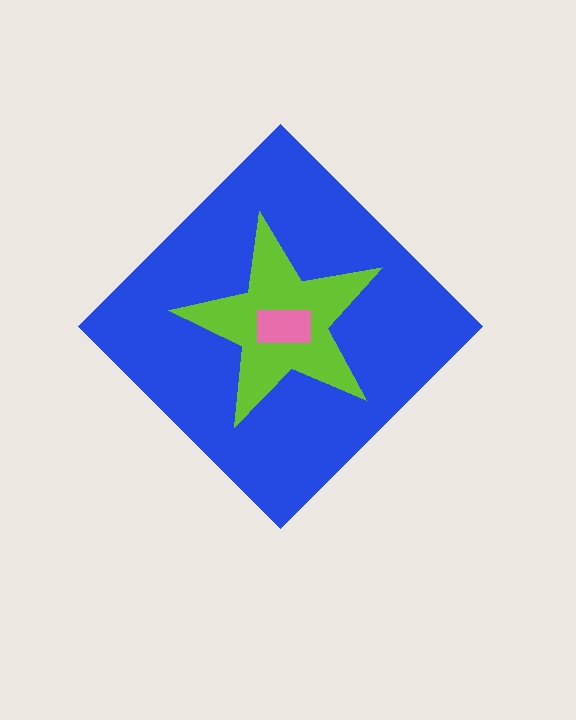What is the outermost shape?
The blue diamond.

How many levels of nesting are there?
3.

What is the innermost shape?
The pink rectangle.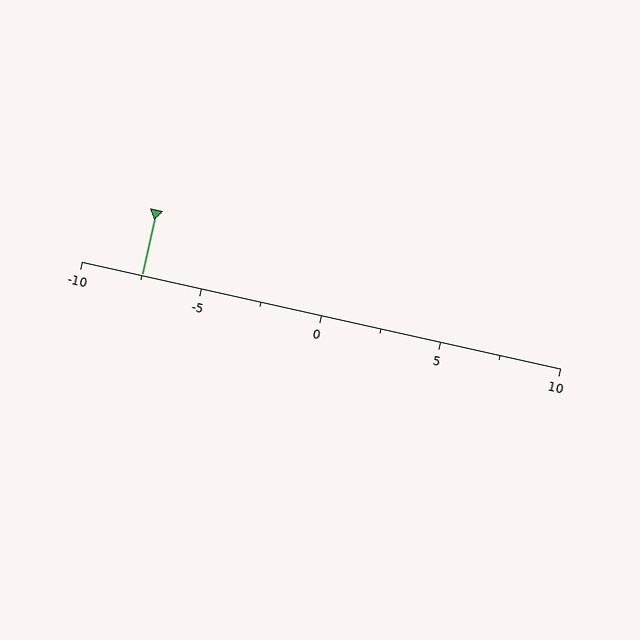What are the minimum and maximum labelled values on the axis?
The axis runs from -10 to 10.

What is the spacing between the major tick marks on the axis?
The major ticks are spaced 5 apart.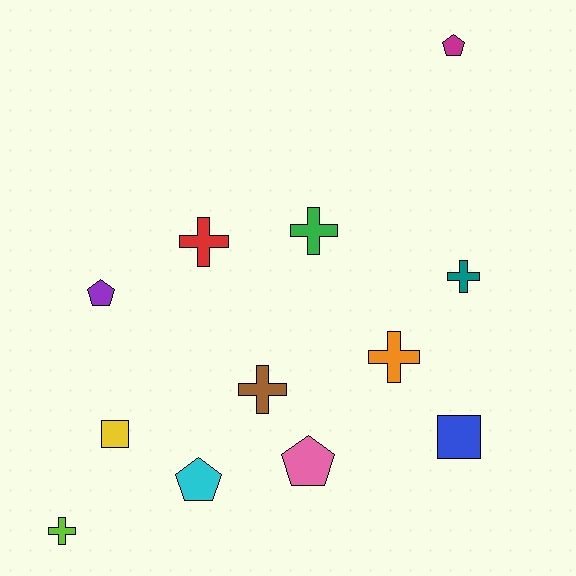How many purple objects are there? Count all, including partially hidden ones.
There is 1 purple object.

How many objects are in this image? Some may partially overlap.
There are 12 objects.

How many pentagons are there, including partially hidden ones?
There are 4 pentagons.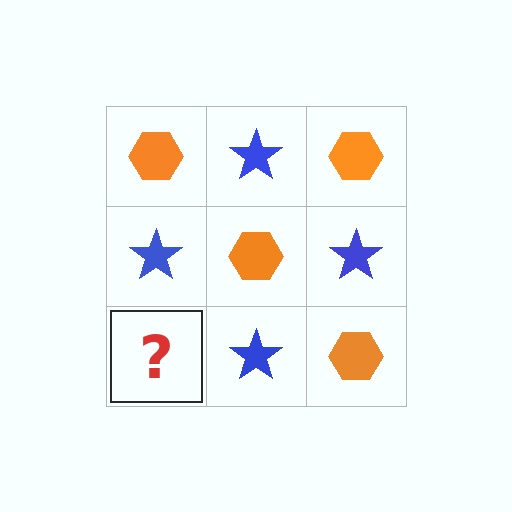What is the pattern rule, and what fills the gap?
The rule is that it alternates orange hexagon and blue star in a checkerboard pattern. The gap should be filled with an orange hexagon.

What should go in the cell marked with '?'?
The missing cell should contain an orange hexagon.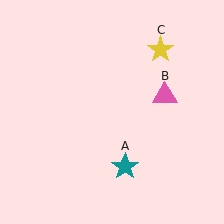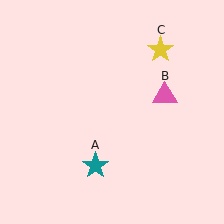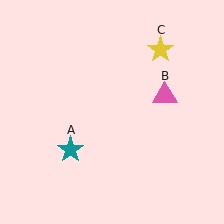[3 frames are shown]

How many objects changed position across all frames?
1 object changed position: teal star (object A).